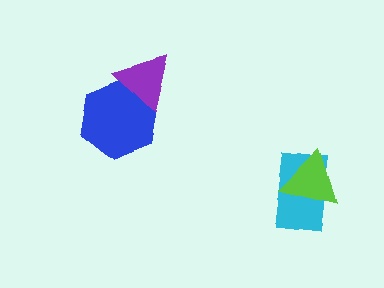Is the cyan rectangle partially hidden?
Yes, it is partially covered by another shape.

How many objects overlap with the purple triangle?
1 object overlaps with the purple triangle.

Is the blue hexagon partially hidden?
Yes, it is partially covered by another shape.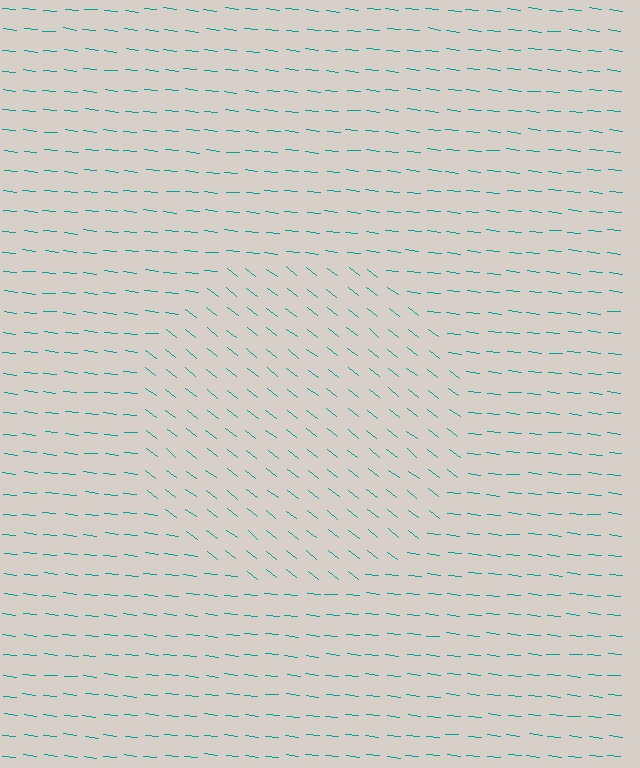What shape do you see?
I see a circle.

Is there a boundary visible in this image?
Yes, there is a texture boundary formed by a change in line orientation.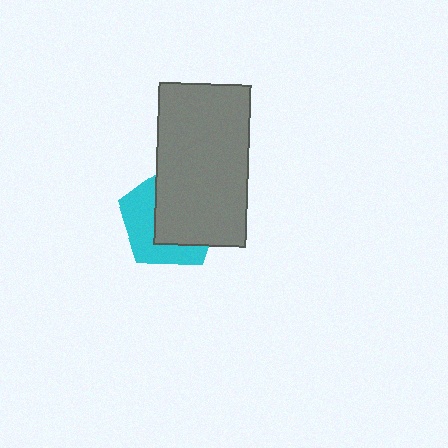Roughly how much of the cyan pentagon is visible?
A small part of it is visible (roughly 41%).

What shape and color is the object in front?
The object in front is a gray rectangle.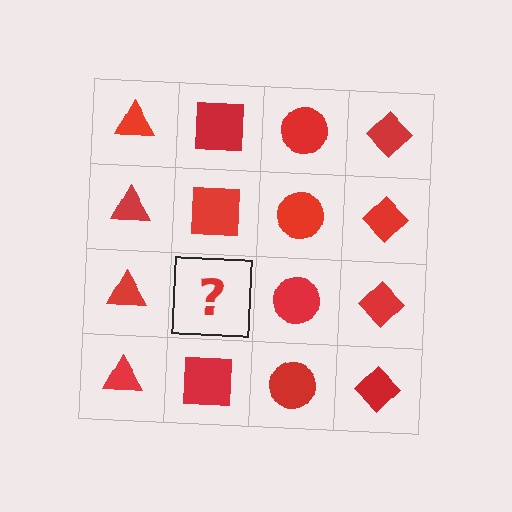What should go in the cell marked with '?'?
The missing cell should contain a red square.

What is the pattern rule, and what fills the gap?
The rule is that each column has a consistent shape. The gap should be filled with a red square.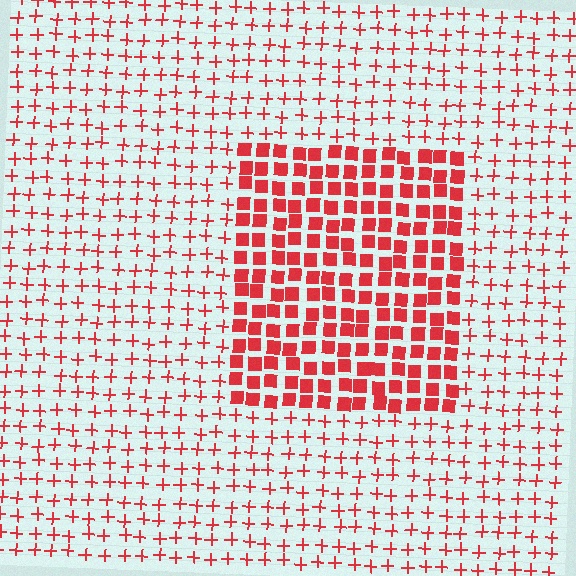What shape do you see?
I see a rectangle.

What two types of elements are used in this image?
The image uses squares inside the rectangle region and plus signs outside it.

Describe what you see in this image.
The image is filled with small red elements arranged in a uniform grid. A rectangle-shaped region contains squares, while the surrounding area contains plus signs. The boundary is defined purely by the change in element shape.